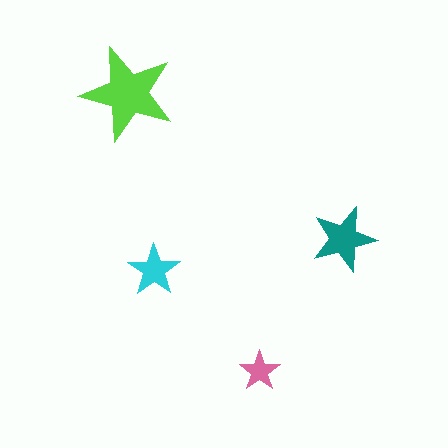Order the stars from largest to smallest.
the lime one, the teal one, the cyan one, the pink one.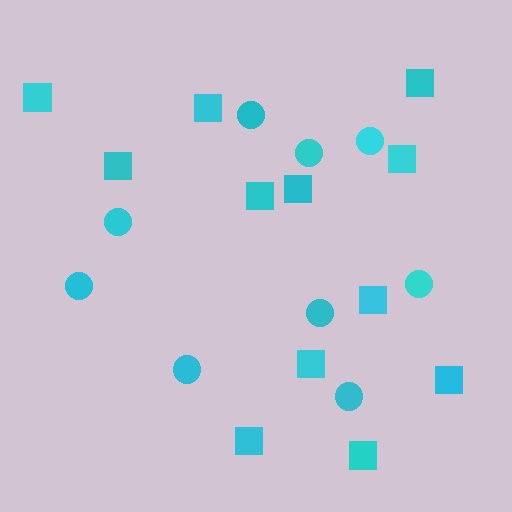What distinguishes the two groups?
There are 2 groups: one group of squares (12) and one group of circles (9).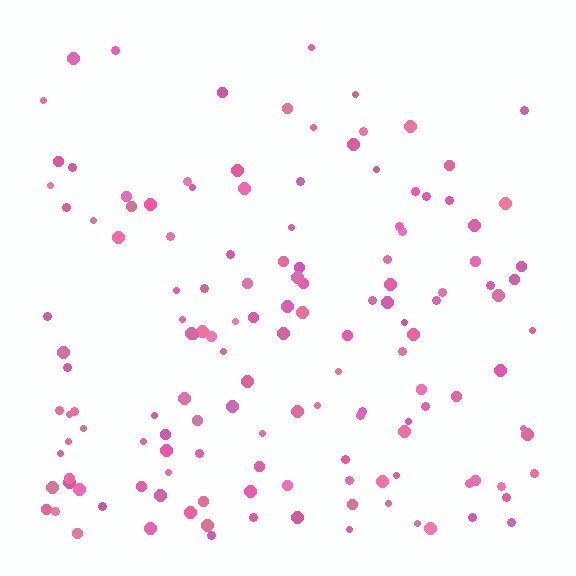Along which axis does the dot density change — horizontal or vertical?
Vertical.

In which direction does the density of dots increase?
From top to bottom, with the bottom side densest.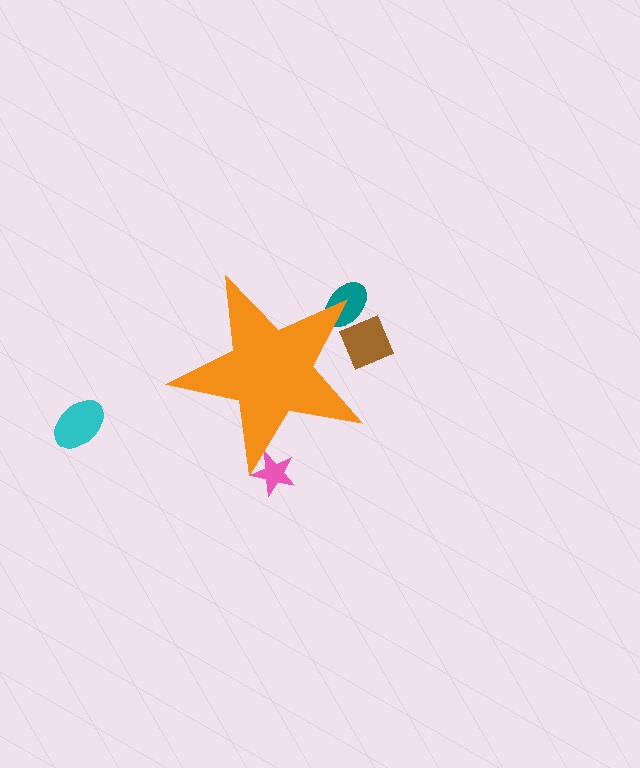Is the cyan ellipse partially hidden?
No, the cyan ellipse is fully visible.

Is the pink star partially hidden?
Yes, the pink star is partially hidden behind the orange star.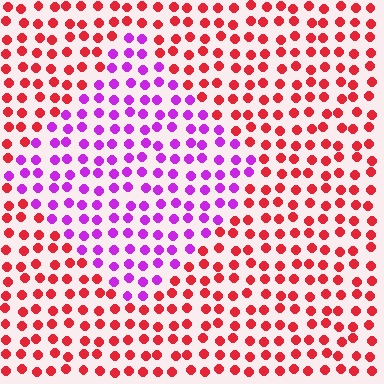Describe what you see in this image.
The image is filled with small red elements in a uniform arrangement. A diamond-shaped region is visible where the elements are tinted to a slightly different hue, forming a subtle color boundary.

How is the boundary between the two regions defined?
The boundary is defined purely by a slight shift in hue (about 63 degrees). Spacing, size, and orientation are identical on both sides.